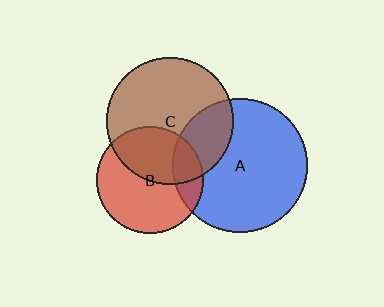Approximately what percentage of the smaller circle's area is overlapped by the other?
Approximately 40%.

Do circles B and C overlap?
Yes.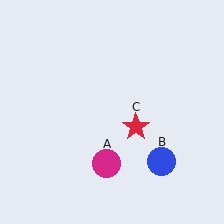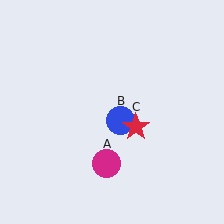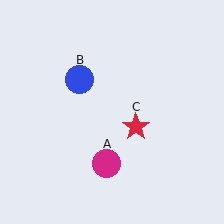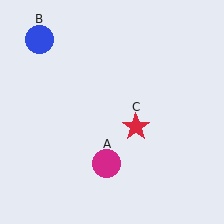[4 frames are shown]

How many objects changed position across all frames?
1 object changed position: blue circle (object B).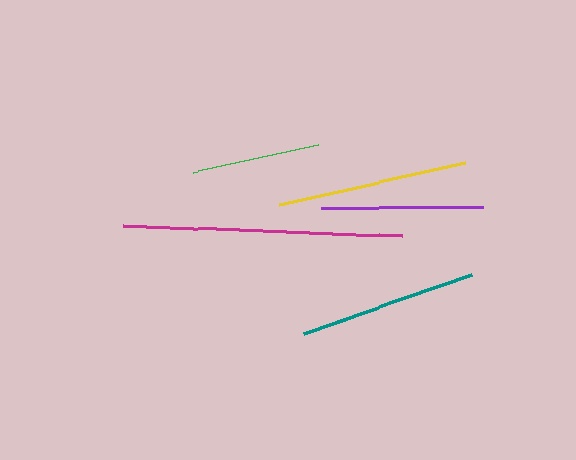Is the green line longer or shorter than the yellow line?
The yellow line is longer than the green line.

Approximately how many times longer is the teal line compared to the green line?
The teal line is approximately 1.4 times the length of the green line.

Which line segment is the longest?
The magenta line is the longest at approximately 279 pixels.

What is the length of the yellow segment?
The yellow segment is approximately 190 pixels long.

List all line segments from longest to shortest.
From longest to shortest: magenta, yellow, teal, purple, green.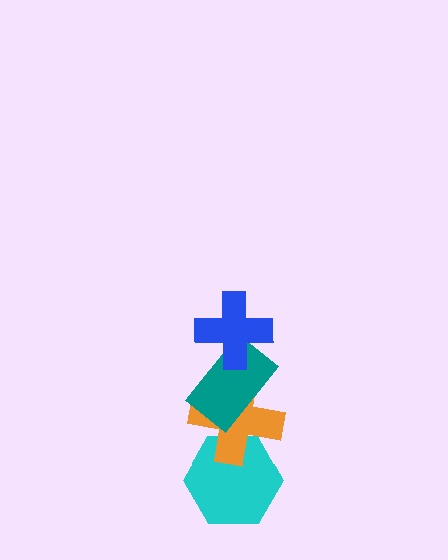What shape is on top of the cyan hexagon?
The orange cross is on top of the cyan hexagon.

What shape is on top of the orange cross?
The teal rectangle is on top of the orange cross.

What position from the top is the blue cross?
The blue cross is 1st from the top.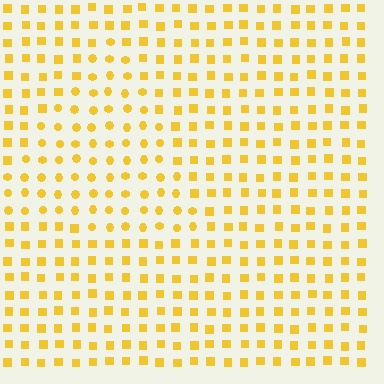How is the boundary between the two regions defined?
The boundary is defined by a change in element shape: circles inside vs. squares outside. All elements share the same color and spacing.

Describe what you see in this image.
The image is filled with small yellow elements arranged in a uniform grid. A triangle-shaped region contains circles, while the surrounding area contains squares. The boundary is defined purely by the change in element shape.